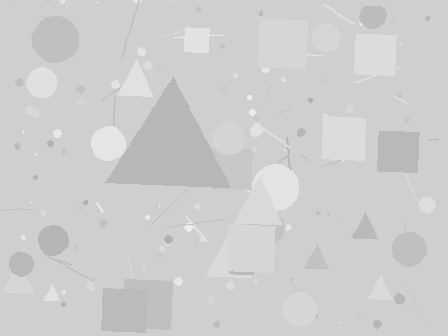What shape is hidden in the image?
A triangle is hidden in the image.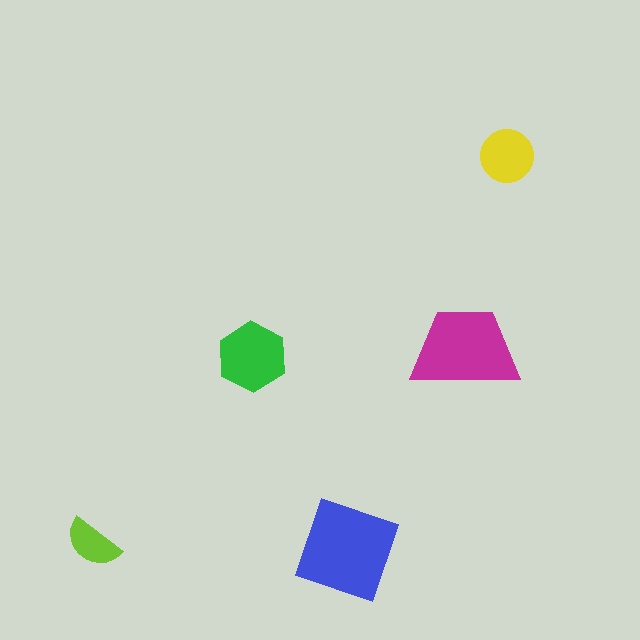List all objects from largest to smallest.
The blue diamond, the magenta trapezoid, the green hexagon, the yellow circle, the lime semicircle.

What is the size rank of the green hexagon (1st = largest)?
3rd.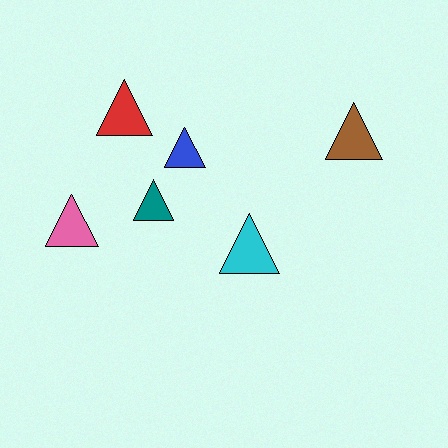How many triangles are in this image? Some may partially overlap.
There are 6 triangles.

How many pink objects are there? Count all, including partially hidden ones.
There is 1 pink object.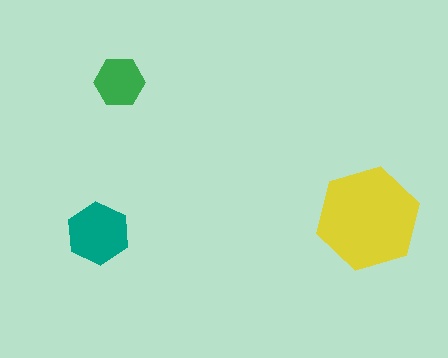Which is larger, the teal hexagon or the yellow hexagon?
The yellow one.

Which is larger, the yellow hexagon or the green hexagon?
The yellow one.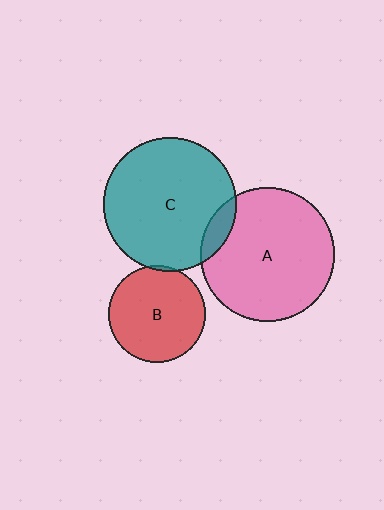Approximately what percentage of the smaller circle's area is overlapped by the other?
Approximately 10%.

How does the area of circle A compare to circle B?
Approximately 1.9 times.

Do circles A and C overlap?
Yes.